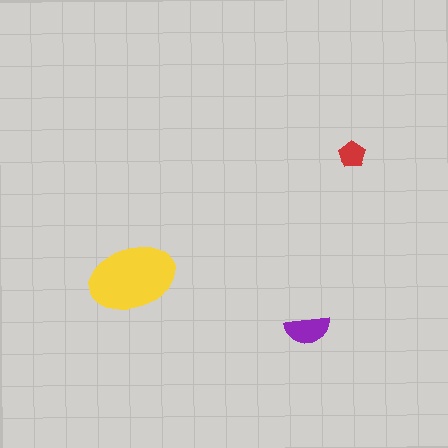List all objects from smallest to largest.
The red pentagon, the purple semicircle, the yellow ellipse.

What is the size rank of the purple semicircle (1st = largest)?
2nd.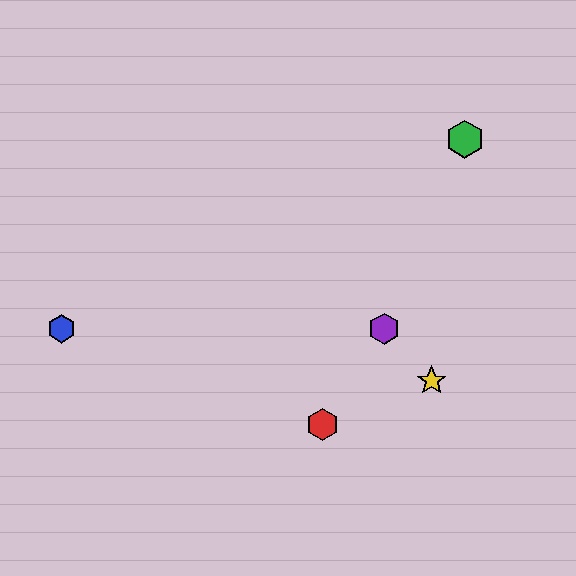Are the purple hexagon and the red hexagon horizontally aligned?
No, the purple hexagon is at y≈329 and the red hexagon is at y≈425.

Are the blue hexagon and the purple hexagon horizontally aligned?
Yes, both are at y≈329.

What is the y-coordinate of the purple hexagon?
The purple hexagon is at y≈329.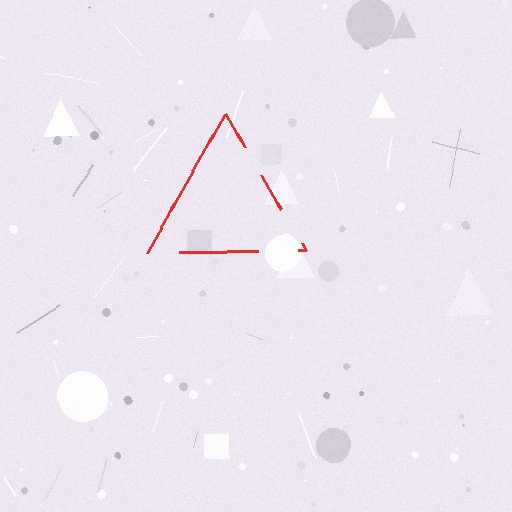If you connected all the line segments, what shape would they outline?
They would outline a triangle.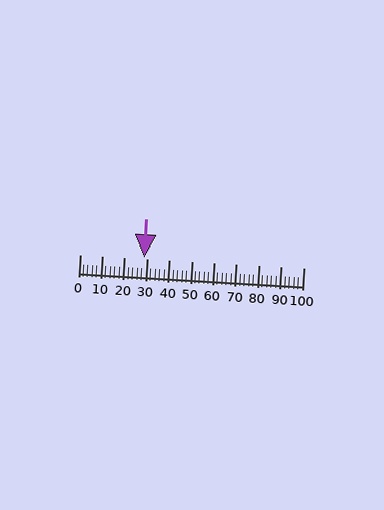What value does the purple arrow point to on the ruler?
The purple arrow points to approximately 29.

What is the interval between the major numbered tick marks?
The major tick marks are spaced 10 units apart.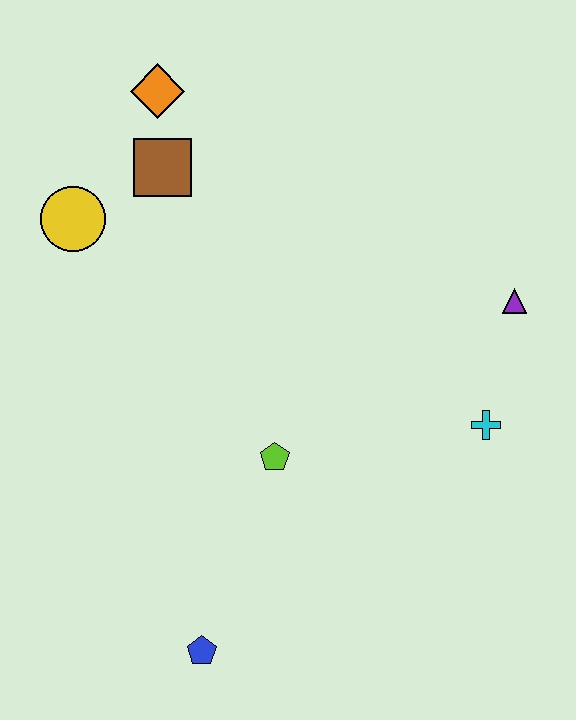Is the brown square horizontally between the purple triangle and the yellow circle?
Yes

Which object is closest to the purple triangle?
The cyan cross is closest to the purple triangle.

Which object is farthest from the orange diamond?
The blue pentagon is farthest from the orange diamond.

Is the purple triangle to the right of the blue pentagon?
Yes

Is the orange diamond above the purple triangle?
Yes